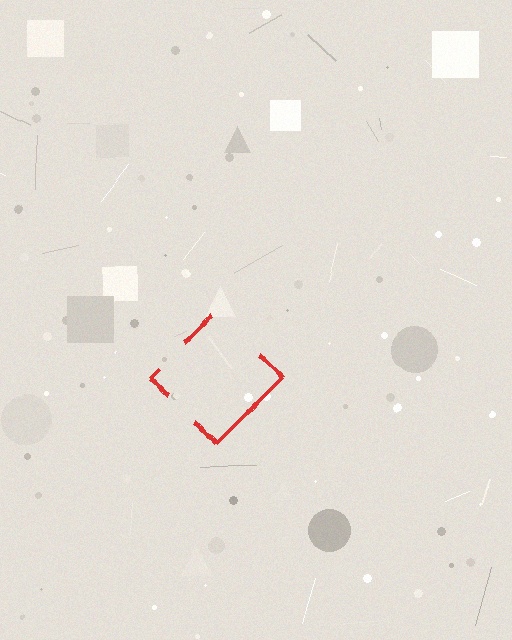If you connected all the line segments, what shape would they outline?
They would outline a diamond.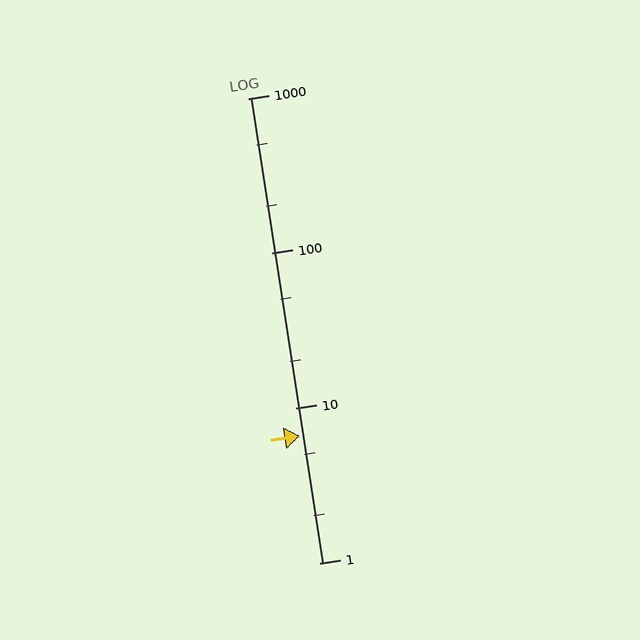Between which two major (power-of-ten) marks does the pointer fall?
The pointer is between 1 and 10.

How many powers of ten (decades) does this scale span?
The scale spans 3 decades, from 1 to 1000.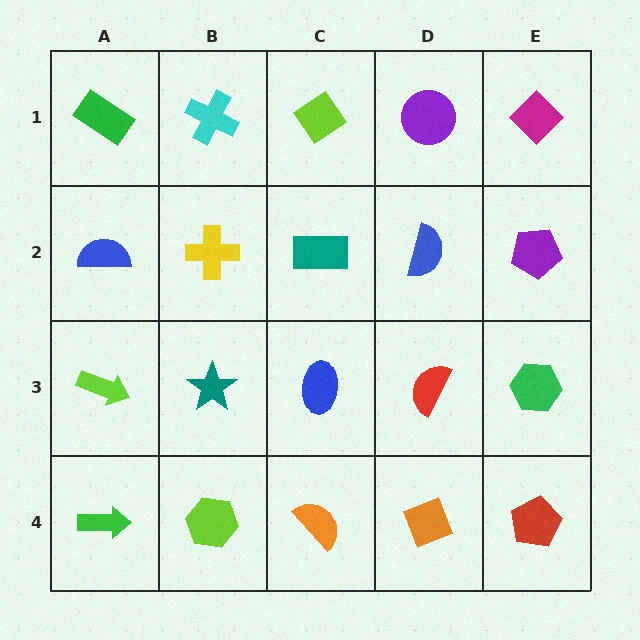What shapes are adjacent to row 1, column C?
A teal rectangle (row 2, column C), a cyan cross (row 1, column B), a purple circle (row 1, column D).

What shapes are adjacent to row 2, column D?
A purple circle (row 1, column D), a red semicircle (row 3, column D), a teal rectangle (row 2, column C), a purple pentagon (row 2, column E).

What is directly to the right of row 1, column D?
A magenta diamond.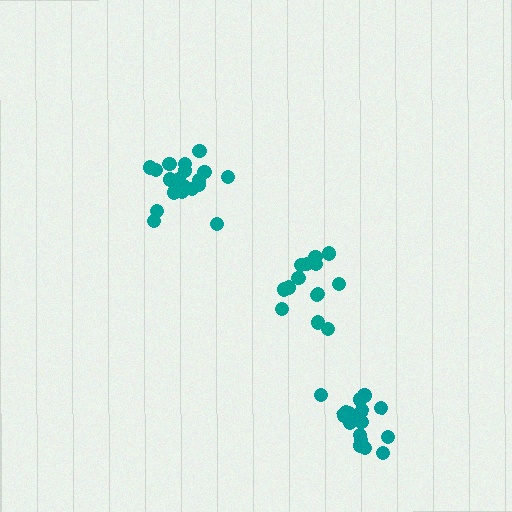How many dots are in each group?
Group 1: 17 dots, Group 2: 14 dots, Group 3: 19 dots (50 total).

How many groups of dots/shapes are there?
There are 3 groups.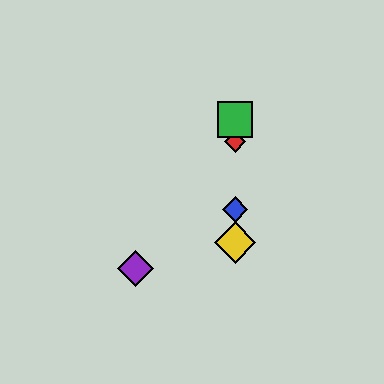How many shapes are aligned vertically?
4 shapes (the red diamond, the blue diamond, the green square, the yellow diamond) are aligned vertically.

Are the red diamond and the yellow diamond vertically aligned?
Yes, both are at x≈235.